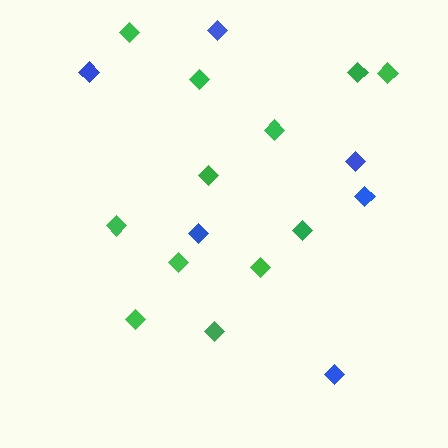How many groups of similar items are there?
There are 2 groups: one group of blue diamonds (6) and one group of green diamonds (12).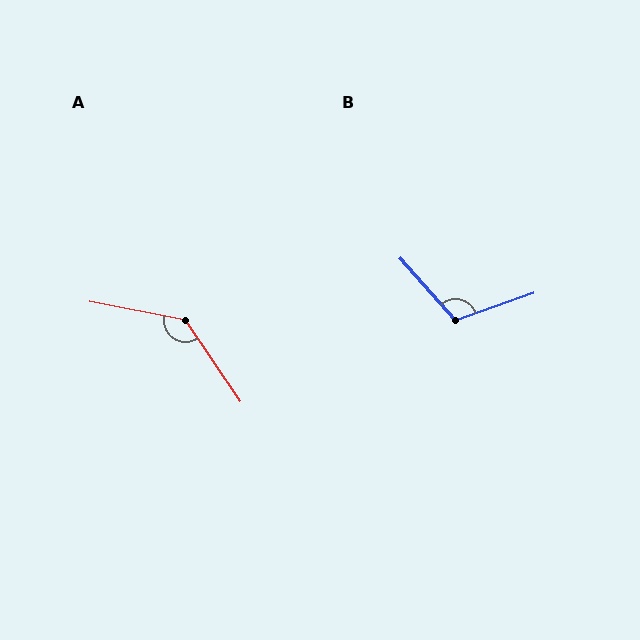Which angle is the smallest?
B, at approximately 113 degrees.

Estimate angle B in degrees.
Approximately 113 degrees.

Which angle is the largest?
A, at approximately 135 degrees.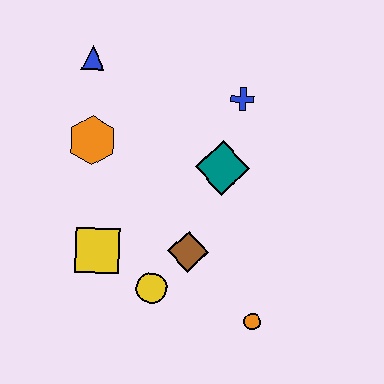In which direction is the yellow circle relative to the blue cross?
The yellow circle is below the blue cross.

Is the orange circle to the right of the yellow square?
Yes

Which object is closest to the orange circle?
The brown diamond is closest to the orange circle.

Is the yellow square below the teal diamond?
Yes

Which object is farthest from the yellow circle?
The blue triangle is farthest from the yellow circle.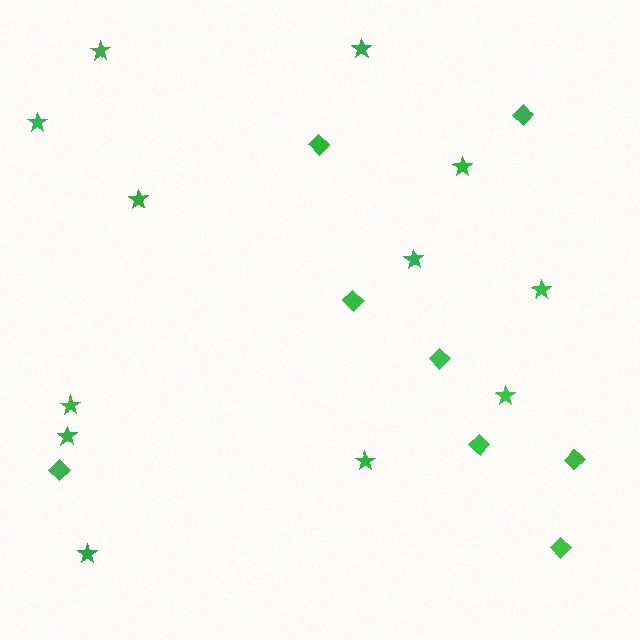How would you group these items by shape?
There are 2 groups: one group of stars (12) and one group of diamonds (8).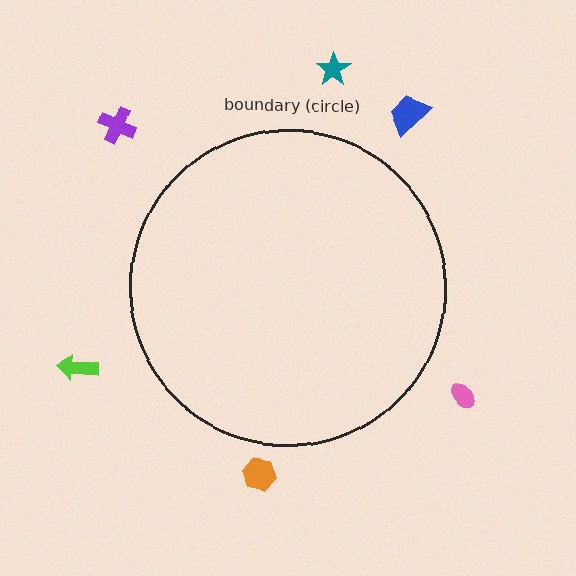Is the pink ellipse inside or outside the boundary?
Outside.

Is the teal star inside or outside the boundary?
Outside.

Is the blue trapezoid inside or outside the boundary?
Outside.